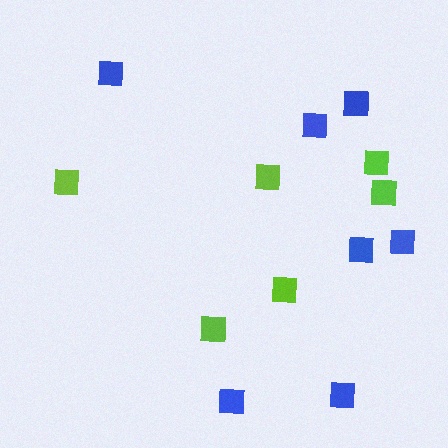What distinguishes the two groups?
There are 2 groups: one group of blue squares (7) and one group of lime squares (6).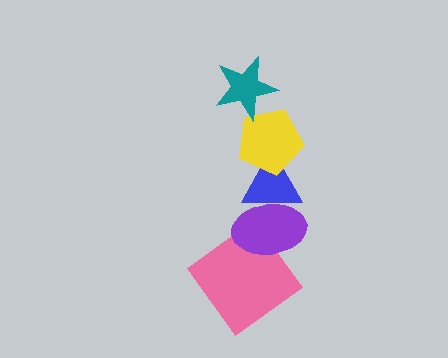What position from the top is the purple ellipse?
The purple ellipse is 4th from the top.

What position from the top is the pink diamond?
The pink diamond is 5th from the top.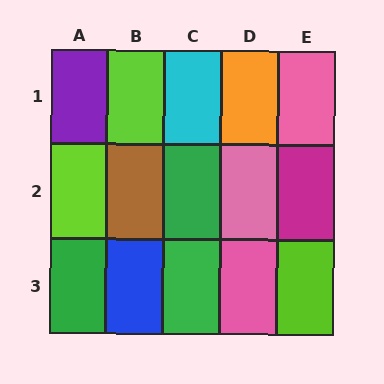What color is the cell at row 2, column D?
Pink.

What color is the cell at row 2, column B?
Brown.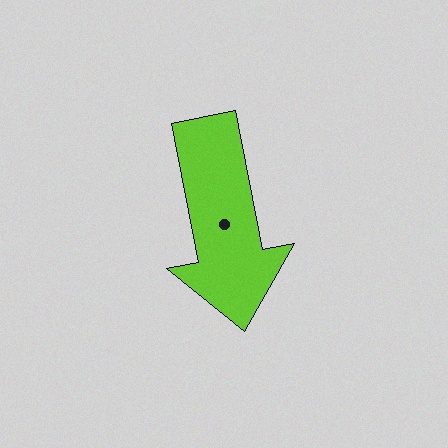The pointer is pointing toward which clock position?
Roughly 6 o'clock.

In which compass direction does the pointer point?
South.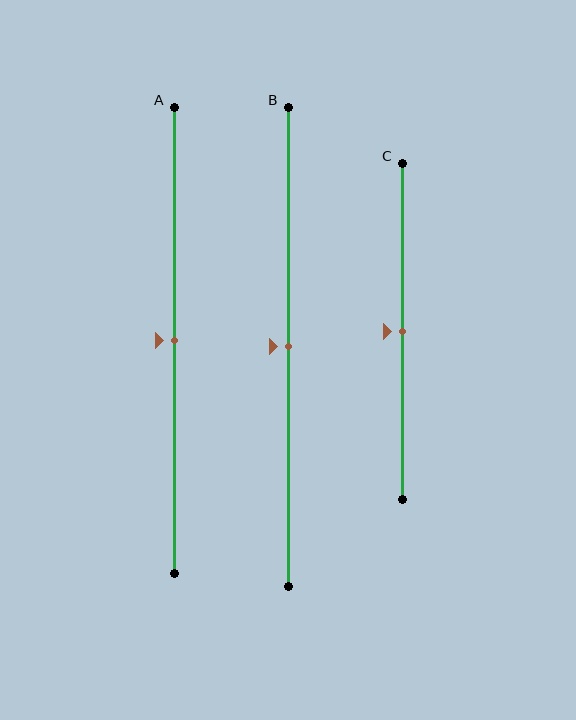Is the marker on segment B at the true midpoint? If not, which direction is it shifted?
Yes, the marker on segment B is at the true midpoint.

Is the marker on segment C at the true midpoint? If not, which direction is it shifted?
Yes, the marker on segment C is at the true midpoint.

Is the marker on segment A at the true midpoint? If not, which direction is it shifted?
Yes, the marker on segment A is at the true midpoint.